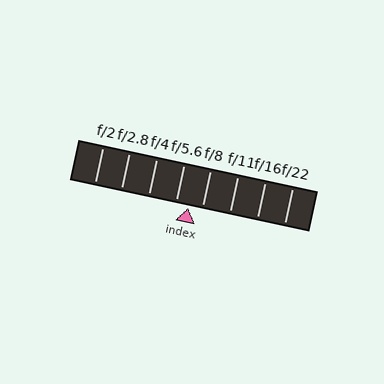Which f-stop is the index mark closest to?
The index mark is closest to f/5.6.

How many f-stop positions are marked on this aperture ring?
There are 8 f-stop positions marked.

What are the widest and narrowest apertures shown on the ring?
The widest aperture shown is f/2 and the narrowest is f/22.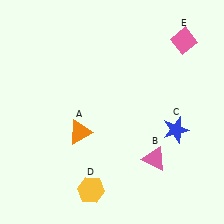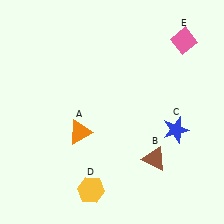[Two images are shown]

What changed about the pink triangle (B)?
In Image 1, B is pink. In Image 2, it changed to brown.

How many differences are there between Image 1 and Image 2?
There is 1 difference between the two images.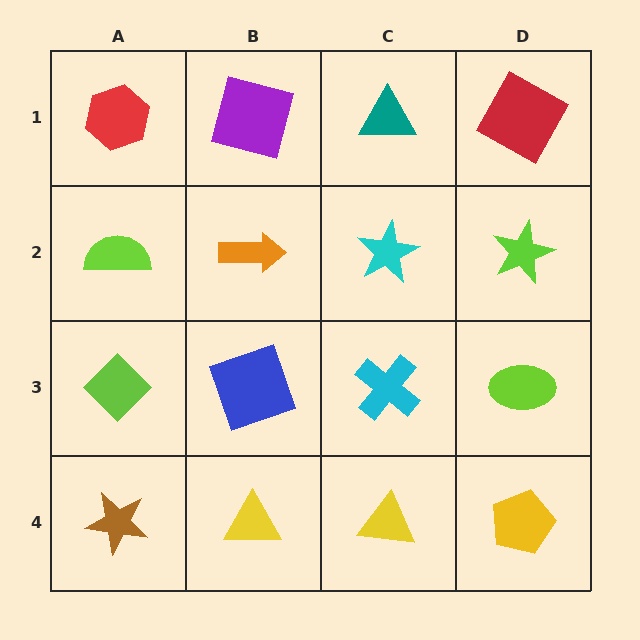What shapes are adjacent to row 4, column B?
A blue square (row 3, column B), a brown star (row 4, column A), a yellow triangle (row 4, column C).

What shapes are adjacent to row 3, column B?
An orange arrow (row 2, column B), a yellow triangle (row 4, column B), a lime diamond (row 3, column A), a cyan cross (row 3, column C).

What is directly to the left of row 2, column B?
A lime semicircle.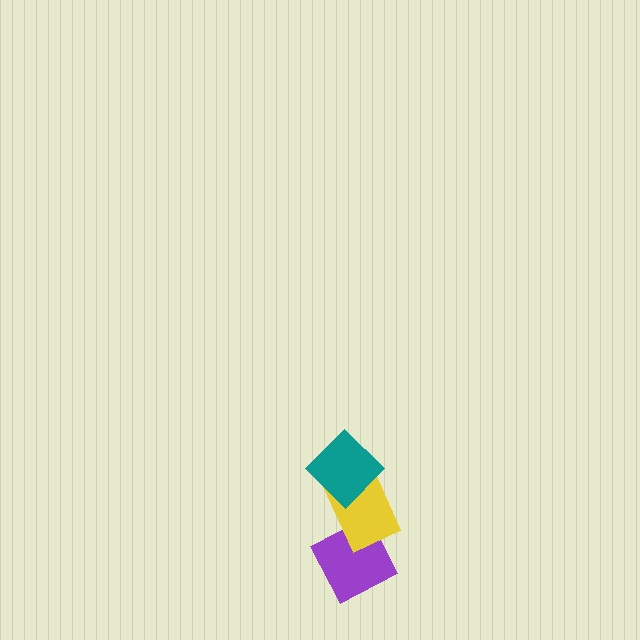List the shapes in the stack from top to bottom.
From top to bottom: the teal diamond, the yellow rectangle, the purple diamond.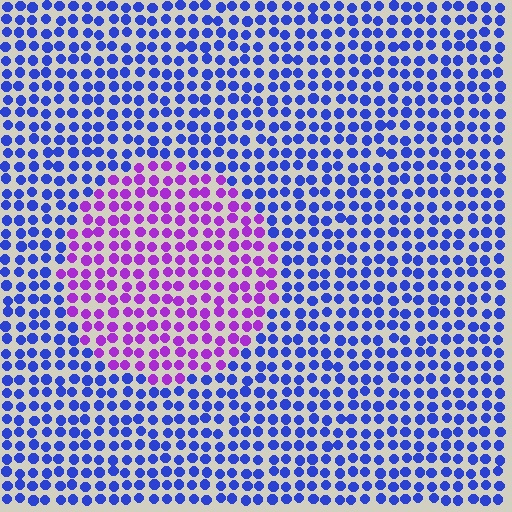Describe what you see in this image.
The image is filled with small blue elements in a uniform arrangement. A circle-shaped region is visible where the elements are tinted to a slightly different hue, forming a subtle color boundary.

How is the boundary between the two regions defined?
The boundary is defined purely by a slight shift in hue (about 53 degrees). Spacing, size, and orientation are identical on both sides.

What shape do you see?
I see a circle.